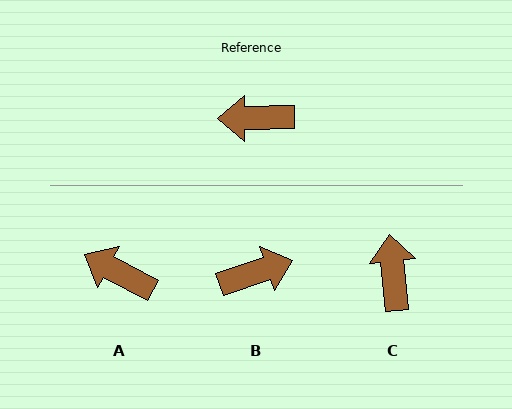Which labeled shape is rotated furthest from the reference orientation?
B, about 163 degrees away.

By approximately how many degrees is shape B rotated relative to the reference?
Approximately 163 degrees clockwise.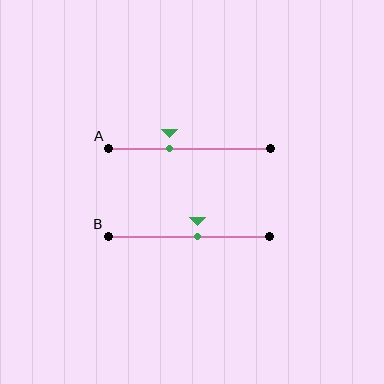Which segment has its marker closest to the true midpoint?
Segment B has its marker closest to the true midpoint.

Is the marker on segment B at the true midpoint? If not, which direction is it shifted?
No, the marker on segment B is shifted to the right by about 6% of the segment length.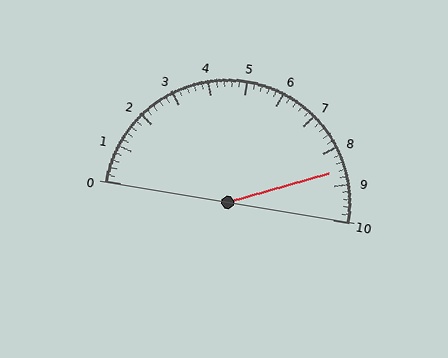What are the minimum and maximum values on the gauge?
The gauge ranges from 0 to 10.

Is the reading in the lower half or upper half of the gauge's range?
The reading is in the upper half of the range (0 to 10).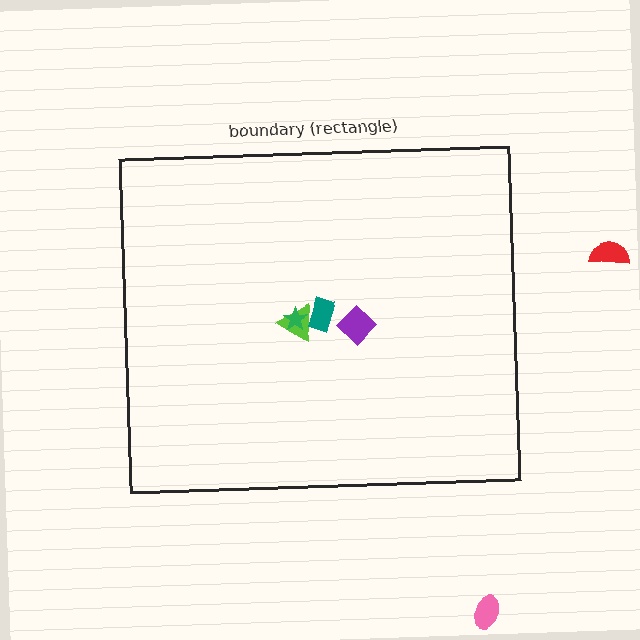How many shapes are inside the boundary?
4 inside, 2 outside.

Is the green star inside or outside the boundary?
Inside.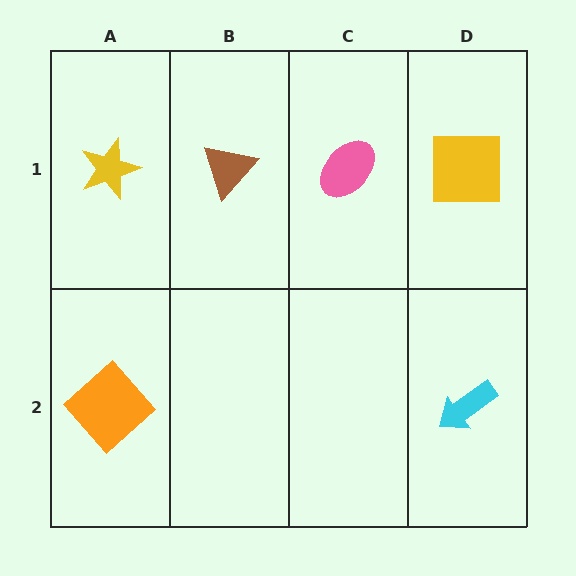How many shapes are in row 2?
2 shapes.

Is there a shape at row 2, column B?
No, that cell is empty.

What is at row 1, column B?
A brown triangle.